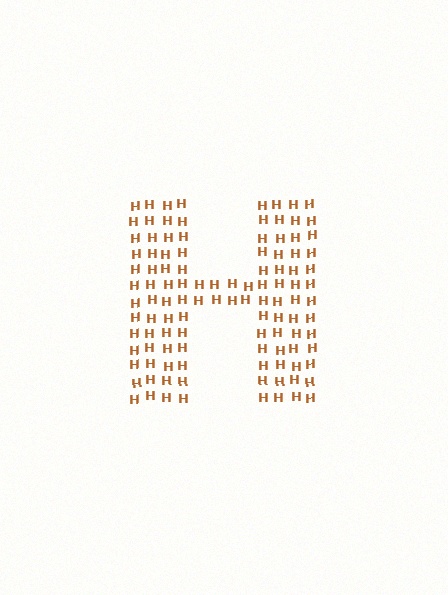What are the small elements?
The small elements are letter H's.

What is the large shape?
The large shape is the letter H.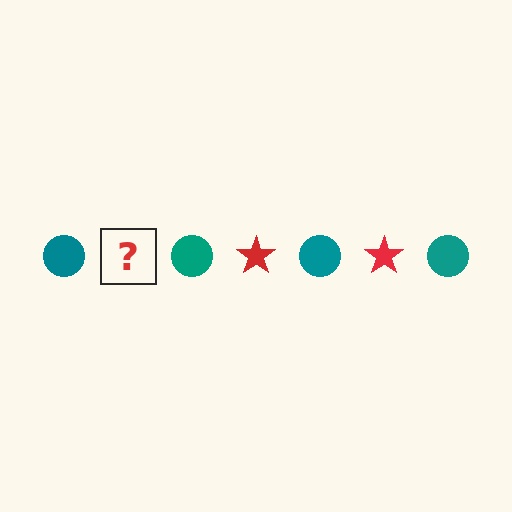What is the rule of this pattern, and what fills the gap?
The rule is that the pattern alternates between teal circle and red star. The gap should be filled with a red star.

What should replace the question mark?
The question mark should be replaced with a red star.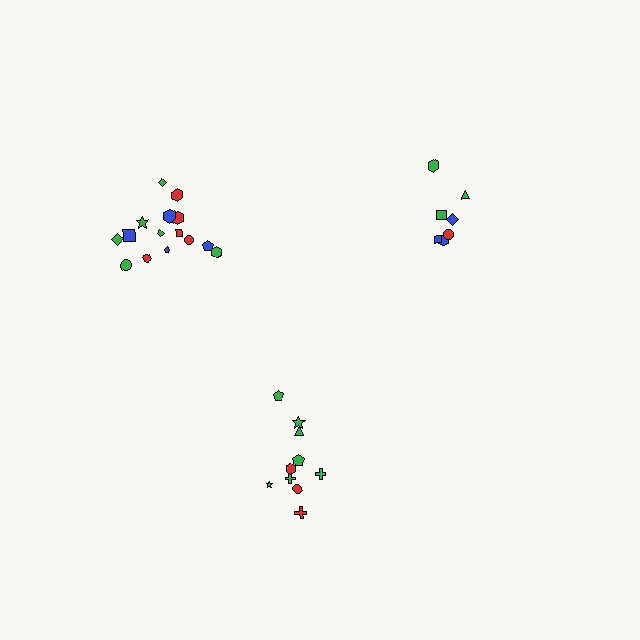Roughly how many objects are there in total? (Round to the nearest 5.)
Roughly 30 objects in total.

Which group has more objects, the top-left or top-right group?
The top-left group.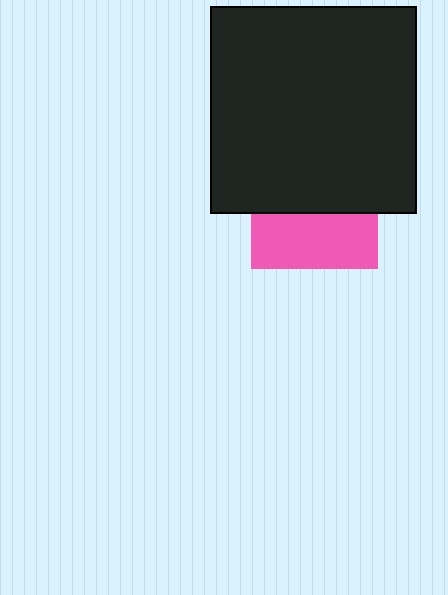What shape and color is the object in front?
The object in front is a black square.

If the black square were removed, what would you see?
You would see the complete pink square.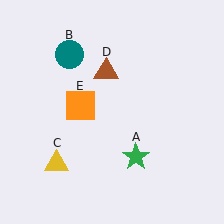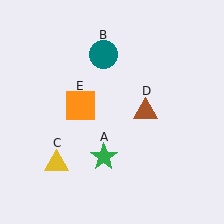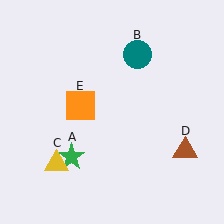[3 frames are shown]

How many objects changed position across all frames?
3 objects changed position: green star (object A), teal circle (object B), brown triangle (object D).